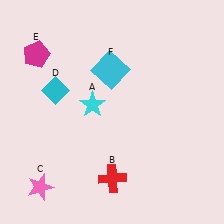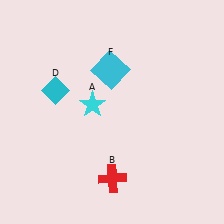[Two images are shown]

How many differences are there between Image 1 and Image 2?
There are 2 differences between the two images.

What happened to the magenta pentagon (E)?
The magenta pentagon (E) was removed in Image 2. It was in the top-left area of Image 1.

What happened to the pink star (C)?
The pink star (C) was removed in Image 2. It was in the bottom-left area of Image 1.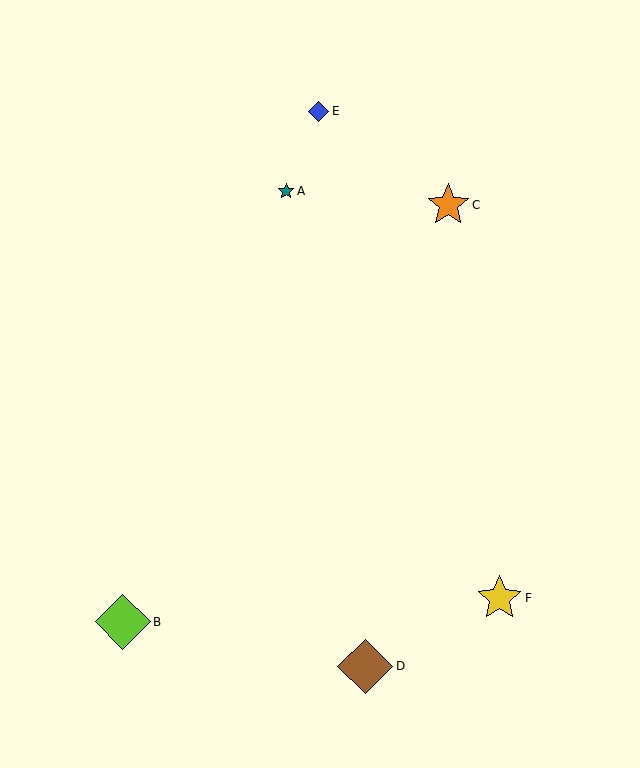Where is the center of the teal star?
The center of the teal star is at (286, 191).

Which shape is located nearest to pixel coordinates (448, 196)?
The orange star (labeled C) at (448, 205) is nearest to that location.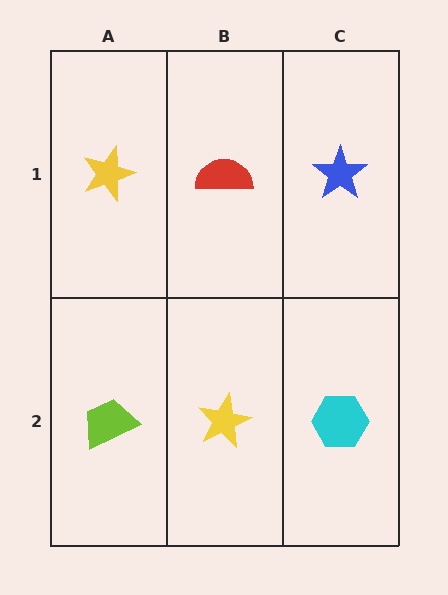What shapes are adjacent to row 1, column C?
A cyan hexagon (row 2, column C), a red semicircle (row 1, column B).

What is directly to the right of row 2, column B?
A cyan hexagon.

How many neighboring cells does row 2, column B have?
3.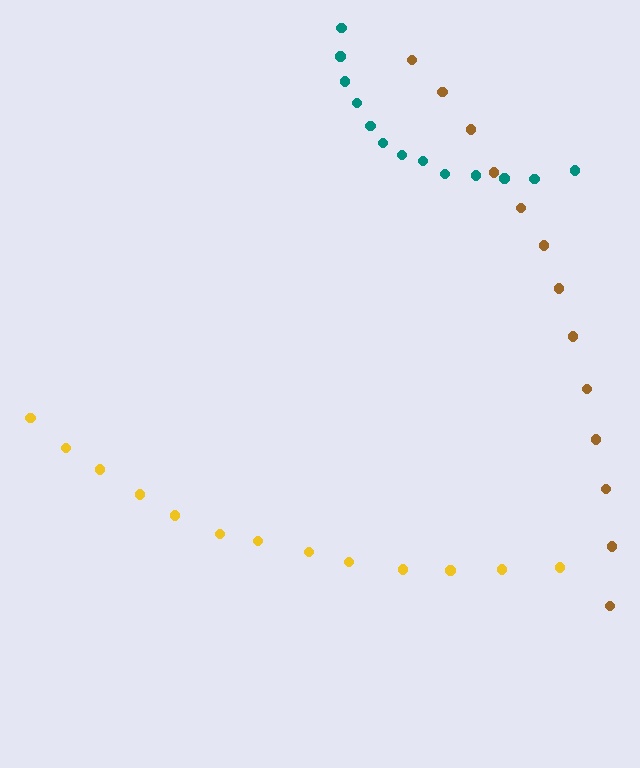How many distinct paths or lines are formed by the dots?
There are 3 distinct paths.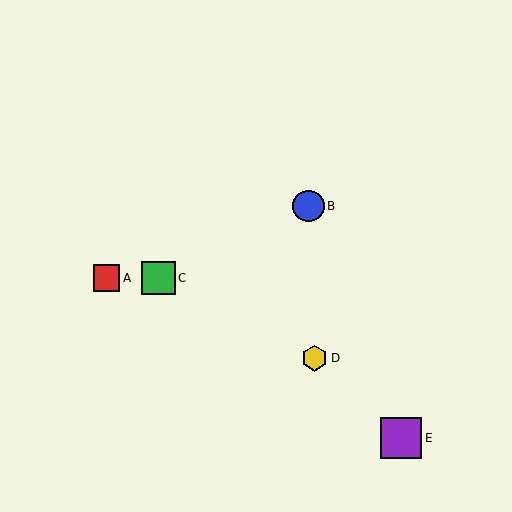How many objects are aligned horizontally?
2 objects (A, C) are aligned horizontally.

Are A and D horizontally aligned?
No, A is at y≈278 and D is at y≈358.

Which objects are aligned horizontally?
Objects A, C are aligned horizontally.